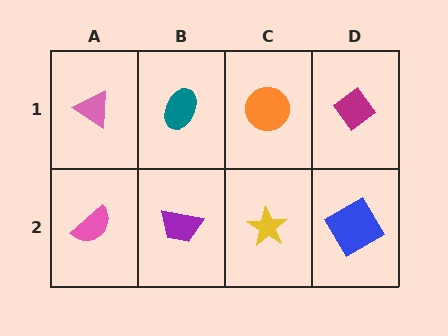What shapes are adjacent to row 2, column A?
A pink triangle (row 1, column A), a purple trapezoid (row 2, column B).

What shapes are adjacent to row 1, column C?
A yellow star (row 2, column C), a teal ellipse (row 1, column B), a magenta diamond (row 1, column D).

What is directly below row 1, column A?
A pink semicircle.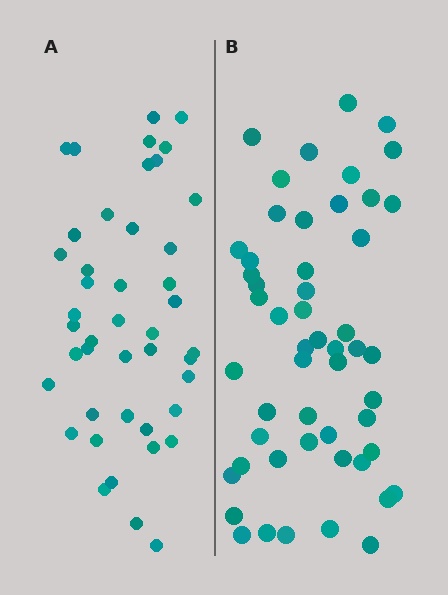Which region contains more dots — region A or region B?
Region B (the right region) has more dots.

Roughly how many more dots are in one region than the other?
Region B has roughly 8 or so more dots than region A.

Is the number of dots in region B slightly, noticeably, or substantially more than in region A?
Region B has only slightly more — the two regions are fairly close. The ratio is roughly 1.2 to 1.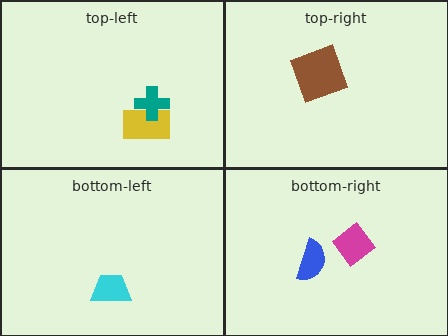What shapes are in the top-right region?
The brown square.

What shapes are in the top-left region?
The yellow rectangle, the teal cross.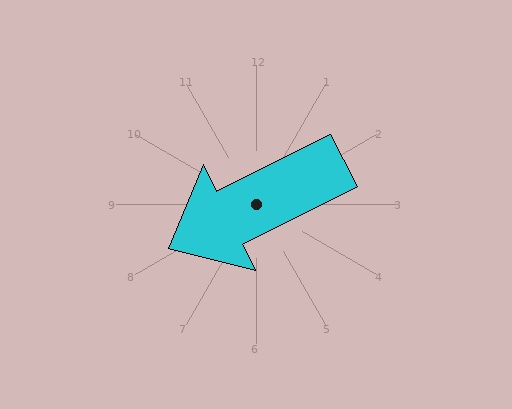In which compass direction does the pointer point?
Southwest.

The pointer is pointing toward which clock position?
Roughly 8 o'clock.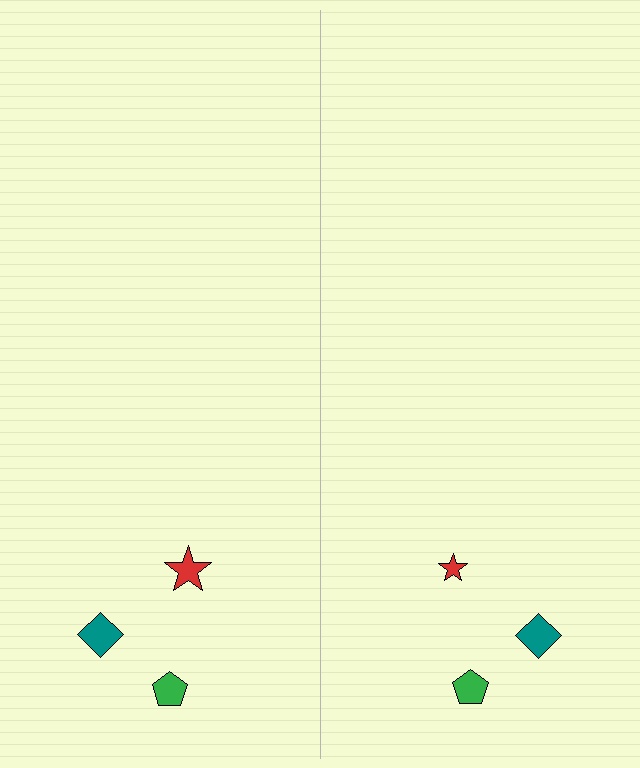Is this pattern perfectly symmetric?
No, the pattern is not perfectly symmetric. The red star on the right side has a different size than its mirror counterpart.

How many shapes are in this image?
There are 6 shapes in this image.